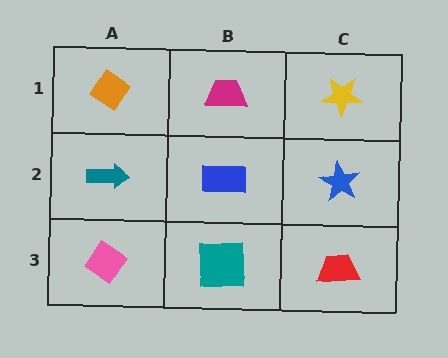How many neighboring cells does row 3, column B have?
3.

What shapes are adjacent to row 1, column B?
A blue rectangle (row 2, column B), an orange diamond (row 1, column A), a yellow star (row 1, column C).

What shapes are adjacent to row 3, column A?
A teal arrow (row 2, column A), a teal square (row 3, column B).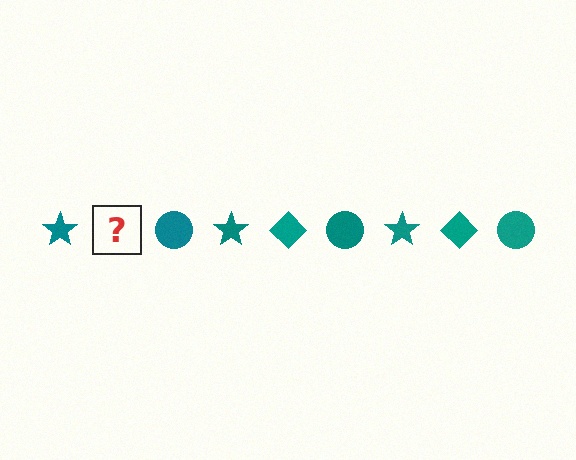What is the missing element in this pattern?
The missing element is a teal diamond.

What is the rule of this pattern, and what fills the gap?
The rule is that the pattern cycles through star, diamond, circle shapes in teal. The gap should be filled with a teal diamond.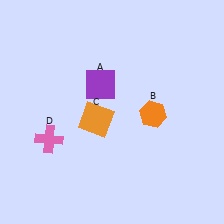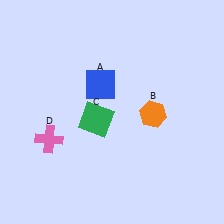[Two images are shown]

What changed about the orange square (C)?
In Image 1, C is orange. In Image 2, it changed to green.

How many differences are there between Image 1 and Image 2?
There are 2 differences between the two images.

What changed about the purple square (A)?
In Image 1, A is purple. In Image 2, it changed to blue.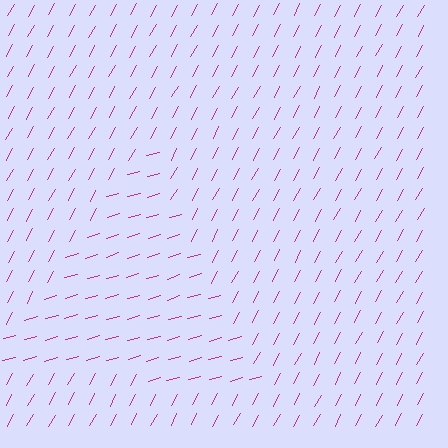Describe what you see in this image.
The image is filled with small magenta line segments. A triangle region in the image has lines oriented differently from the surrounding lines, creating a visible texture boundary.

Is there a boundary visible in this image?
Yes, there is a texture boundary formed by a change in line orientation.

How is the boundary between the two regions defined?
The boundary is defined purely by a change in line orientation (approximately 45 degrees difference). All lines are the same color and thickness.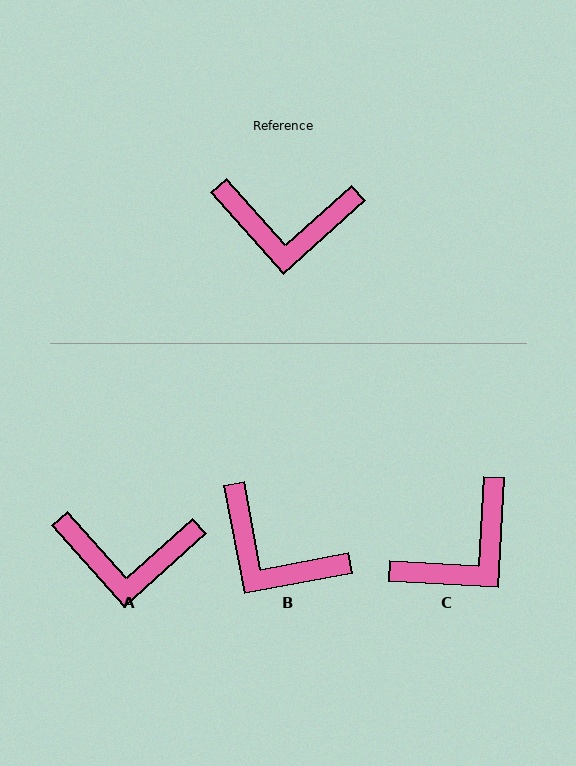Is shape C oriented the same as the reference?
No, it is off by about 45 degrees.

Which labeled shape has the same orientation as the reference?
A.